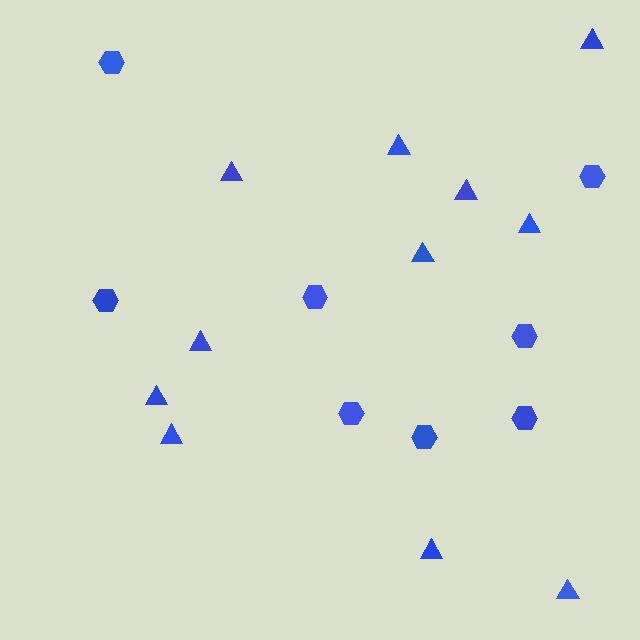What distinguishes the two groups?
There are 2 groups: one group of triangles (11) and one group of hexagons (8).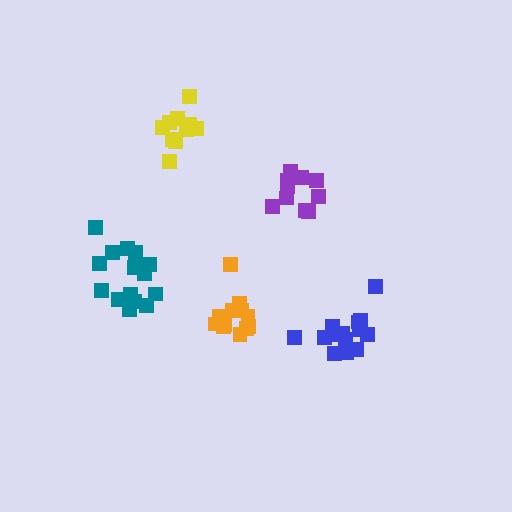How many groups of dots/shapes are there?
There are 5 groups.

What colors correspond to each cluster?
The clusters are colored: yellow, orange, blue, purple, teal.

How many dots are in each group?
Group 1: 12 dots, Group 2: 13 dots, Group 3: 14 dots, Group 4: 10 dots, Group 5: 15 dots (64 total).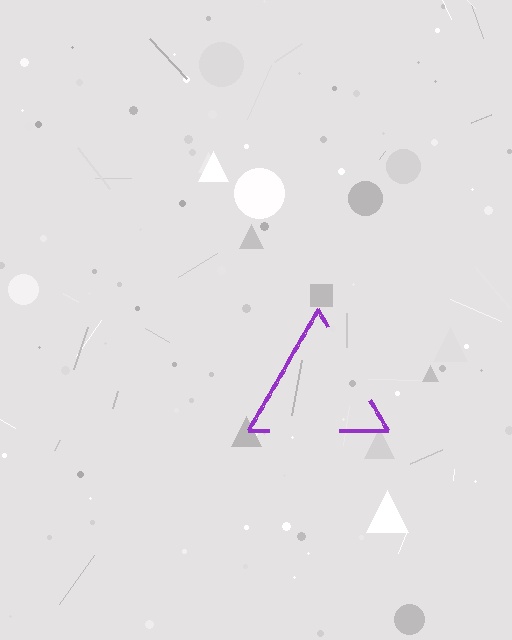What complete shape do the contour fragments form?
The contour fragments form a triangle.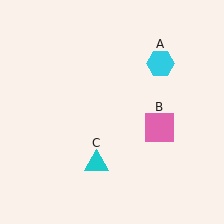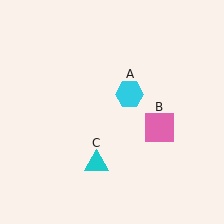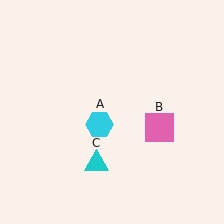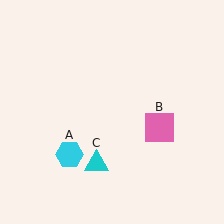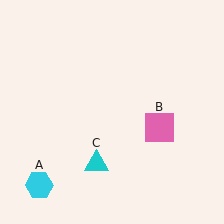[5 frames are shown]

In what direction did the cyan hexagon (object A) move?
The cyan hexagon (object A) moved down and to the left.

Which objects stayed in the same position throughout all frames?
Pink square (object B) and cyan triangle (object C) remained stationary.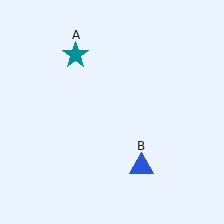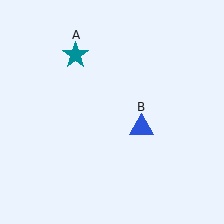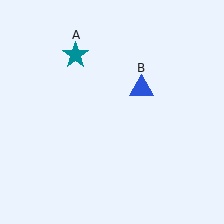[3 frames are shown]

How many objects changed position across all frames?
1 object changed position: blue triangle (object B).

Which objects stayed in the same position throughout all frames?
Teal star (object A) remained stationary.